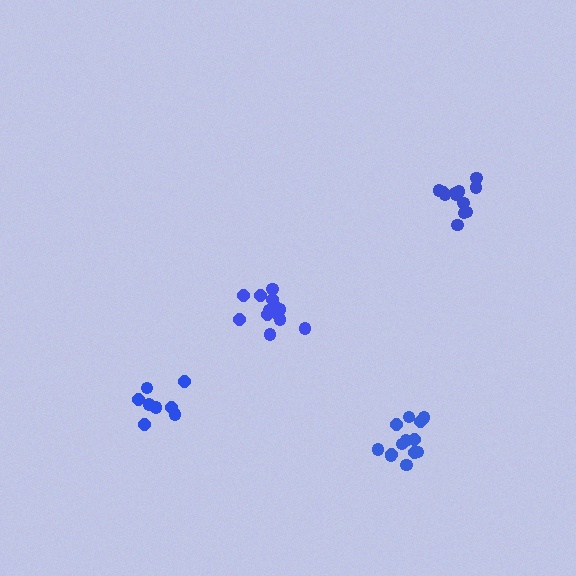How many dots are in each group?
Group 1: 8 dots, Group 2: 14 dots, Group 3: 13 dots, Group 4: 12 dots (47 total).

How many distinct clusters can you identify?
There are 4 distinct clusters.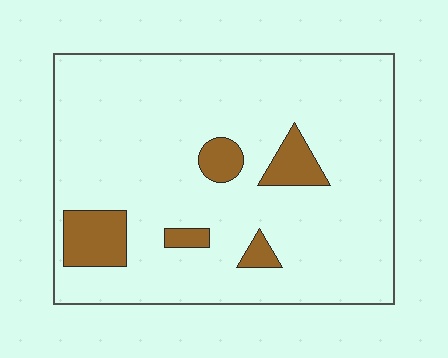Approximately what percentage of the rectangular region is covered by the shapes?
Approximately 10%.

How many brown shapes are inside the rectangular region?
5.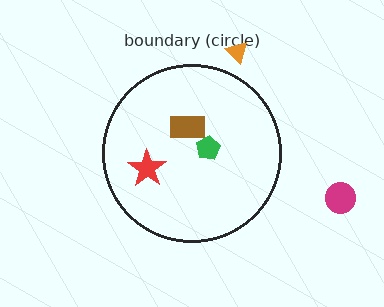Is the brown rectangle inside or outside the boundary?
Inside.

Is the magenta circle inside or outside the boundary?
Outside.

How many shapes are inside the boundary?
3 inside, 2 outside.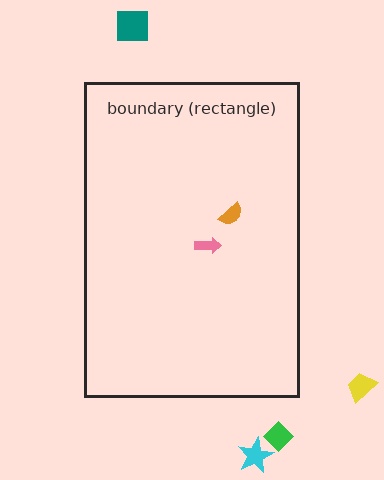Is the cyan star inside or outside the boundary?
Outside.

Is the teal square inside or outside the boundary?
Outside.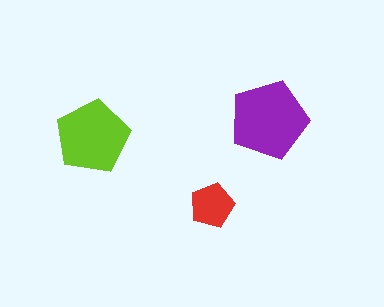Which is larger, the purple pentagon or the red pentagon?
The purple one.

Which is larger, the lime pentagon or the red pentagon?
The lime one.